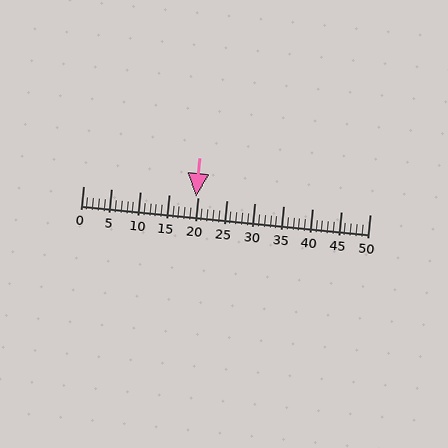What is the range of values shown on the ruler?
The ruler shows values from 0 to 50.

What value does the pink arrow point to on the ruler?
The pink arrow points to approximately 20.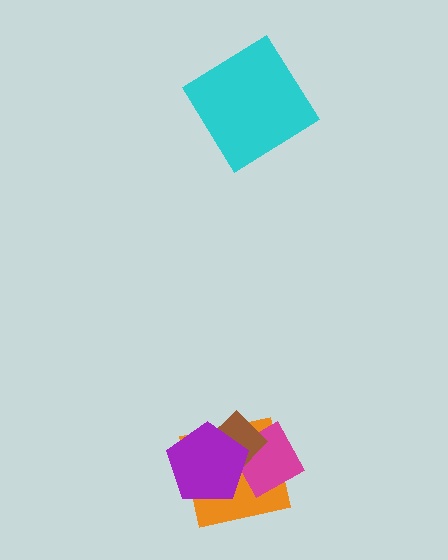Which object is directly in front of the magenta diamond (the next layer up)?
The brown diamond is directly in front of the magenta diamond.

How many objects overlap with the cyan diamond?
0 objects overlap with the cyan diamond.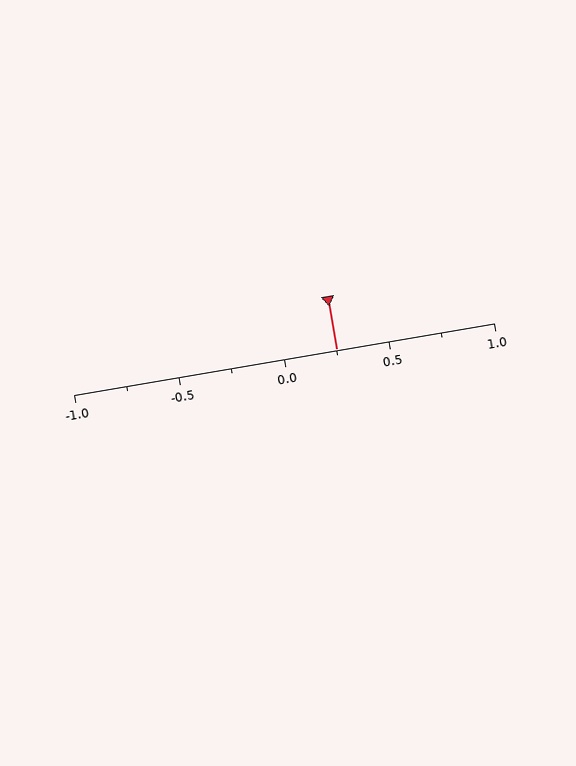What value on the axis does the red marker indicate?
The marker indicates approximately 0.25.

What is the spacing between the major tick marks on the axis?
The major ticks are spaced 0.5 apart.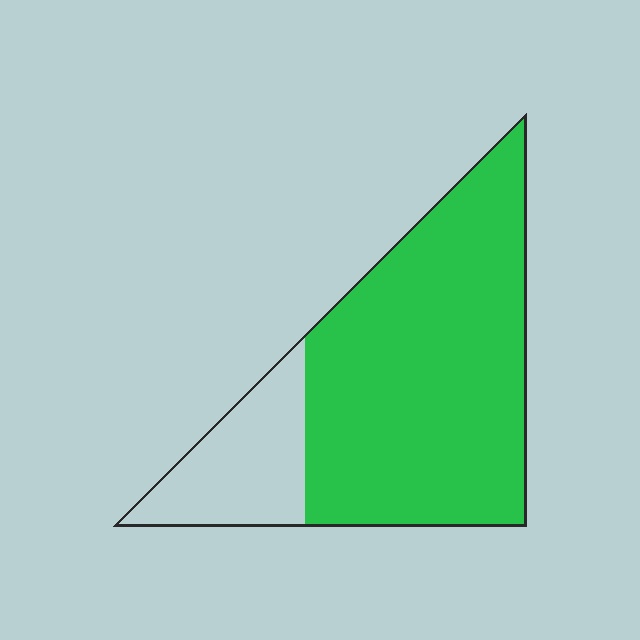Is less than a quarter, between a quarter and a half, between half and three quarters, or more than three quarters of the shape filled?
More than three quarters.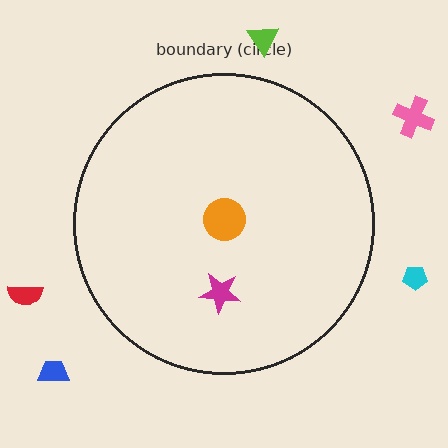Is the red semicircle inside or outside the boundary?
Outside.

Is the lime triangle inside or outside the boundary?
Outside.